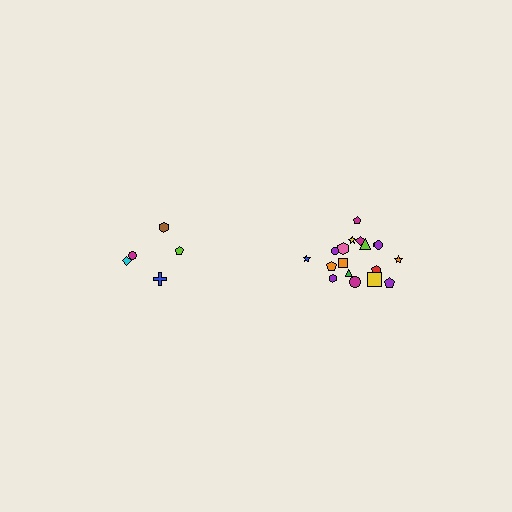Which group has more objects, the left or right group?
The right group.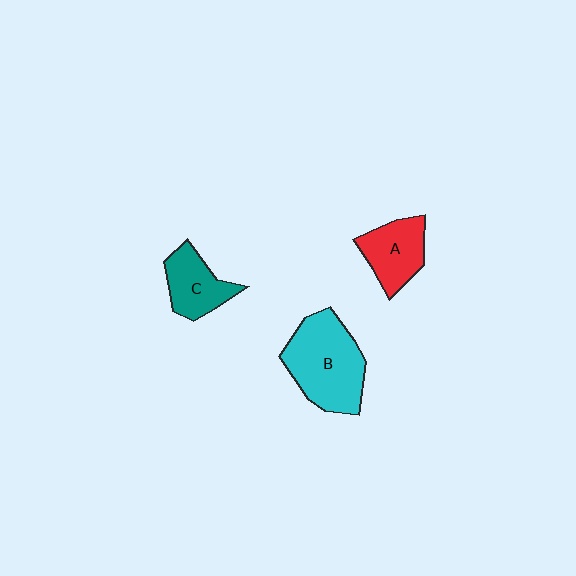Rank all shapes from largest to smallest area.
From largest to smallest: B (cyan), A (red), C (teal).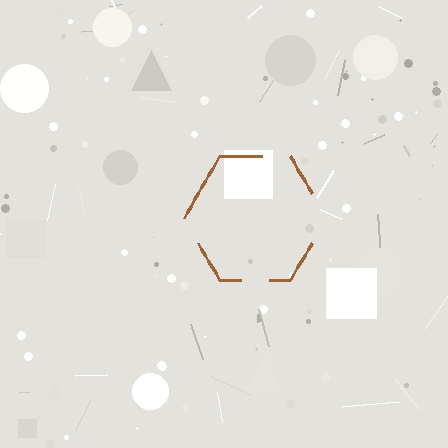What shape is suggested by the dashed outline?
The dashed outline suggests a hexagon.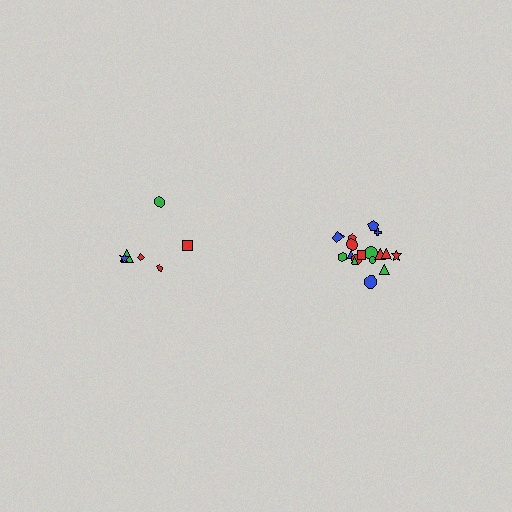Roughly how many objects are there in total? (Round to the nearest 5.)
Roughly 25 objects in total.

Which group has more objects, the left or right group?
The right group.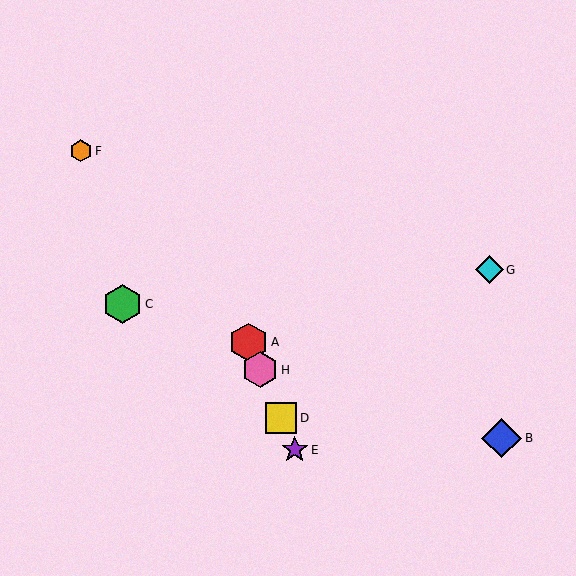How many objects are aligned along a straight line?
4 objects (A, D, E, H) are aligned along a straight line.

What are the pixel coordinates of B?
Object B is at (502, 438).